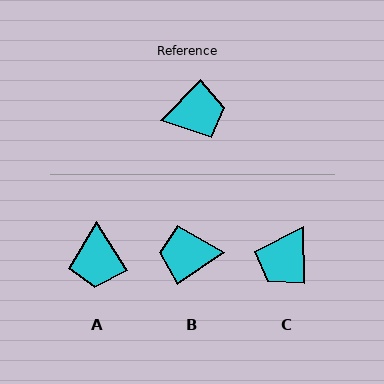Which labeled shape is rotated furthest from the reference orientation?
B, about 169 degrees away.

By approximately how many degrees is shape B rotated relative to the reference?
Approximately 169 degrees counter-clockwise.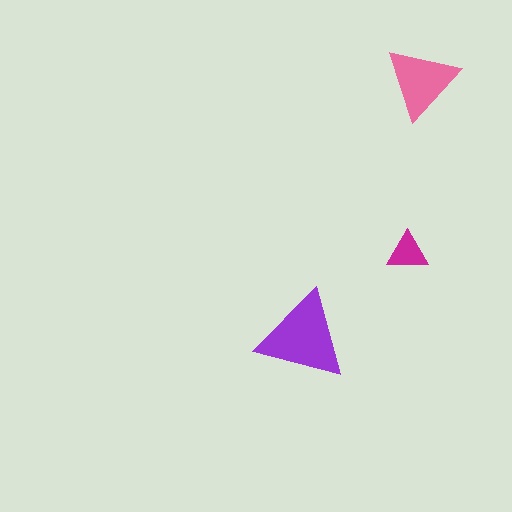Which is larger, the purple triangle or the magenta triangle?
The purple one.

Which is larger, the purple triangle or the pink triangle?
The purple one.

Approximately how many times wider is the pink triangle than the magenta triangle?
About 2 times wider.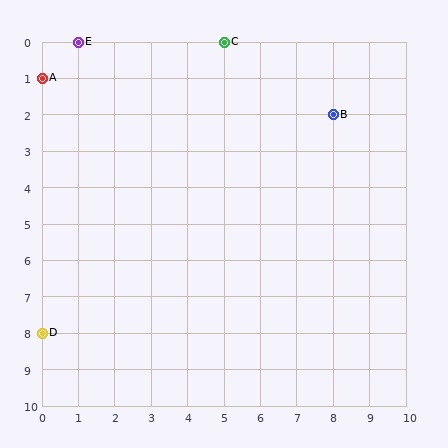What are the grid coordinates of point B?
Point B is at grid coordinates (8, 2).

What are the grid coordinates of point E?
Point E is at grid coordinates (1, 0).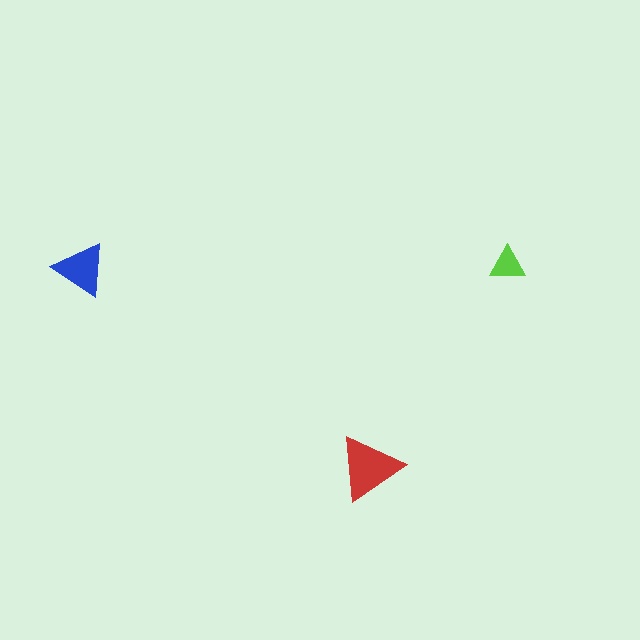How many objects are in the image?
There are 3 objects in the image.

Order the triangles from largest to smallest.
the red one, the blue one, the lime one.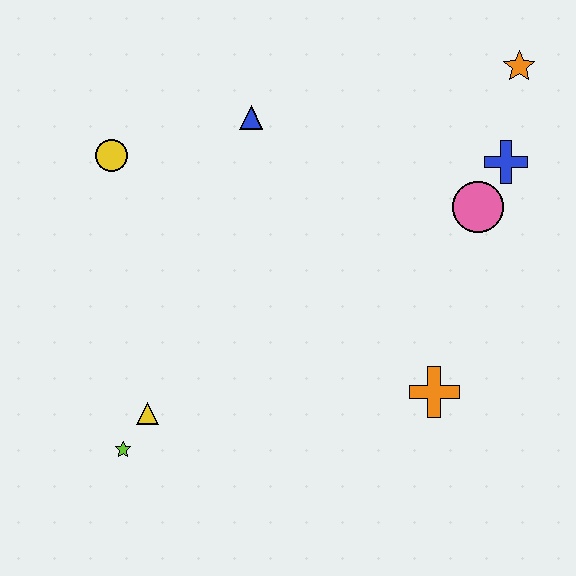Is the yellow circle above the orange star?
No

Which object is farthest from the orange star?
The lime star is farthest from the orange star.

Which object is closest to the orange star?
The blue cross is closest to the orange star.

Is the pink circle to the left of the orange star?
Yes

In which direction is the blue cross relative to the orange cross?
The blue cross is above the orange cross.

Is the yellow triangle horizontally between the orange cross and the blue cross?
No